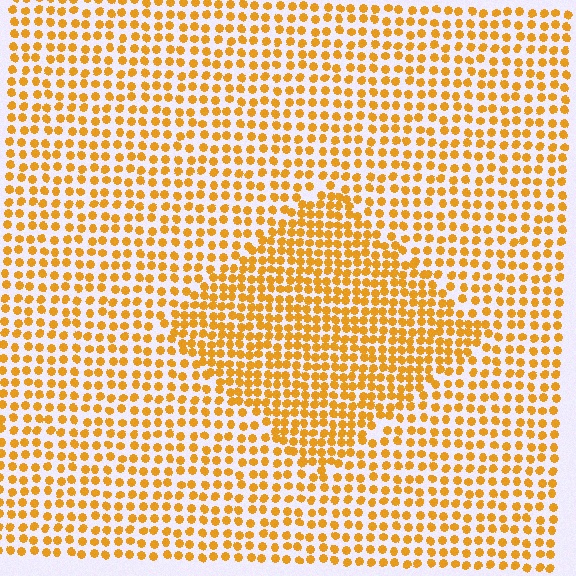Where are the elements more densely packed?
The elements are more densely packed inside the diamond boundary.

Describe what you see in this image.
The image contains small orange elements arranged at two different densities. A diamond-shaped region is visible where the elements are more densely packed than the surrounding area.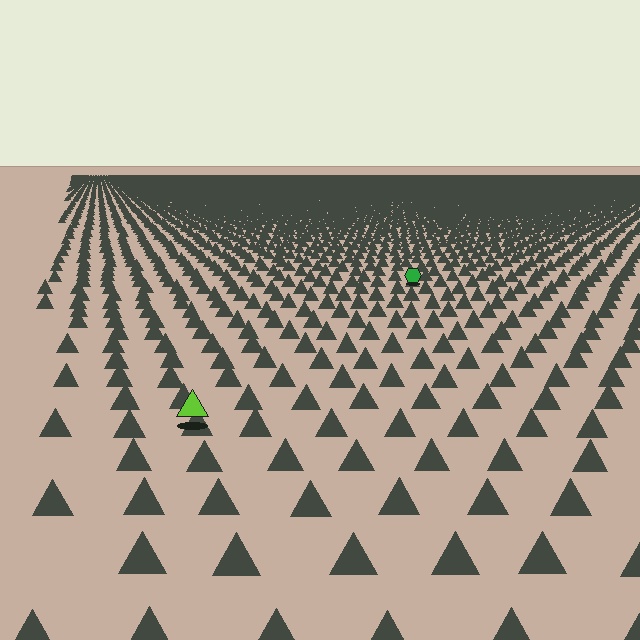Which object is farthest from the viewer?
The green hexagon is farthest from the viewer. It appears smaller and the ground texture around it is denser.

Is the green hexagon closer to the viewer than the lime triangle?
No. The lime triangle is closer — you can tell from the texture gradient: the ground texture is coarser near it.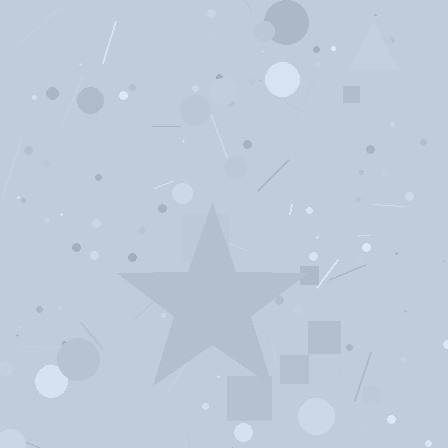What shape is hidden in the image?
A star is hidden in the image.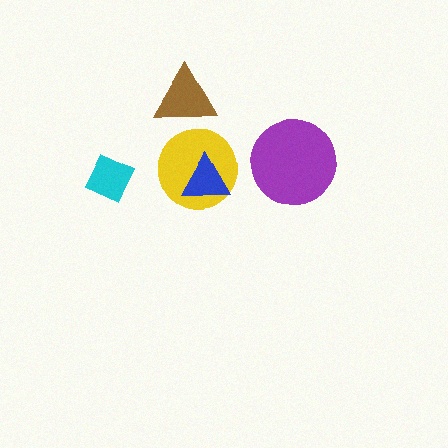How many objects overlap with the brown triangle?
0 objects overlap with the brown triangle.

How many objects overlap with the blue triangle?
1 object overlaps with the blue triangle.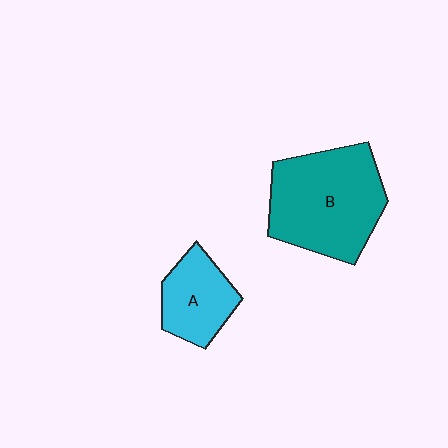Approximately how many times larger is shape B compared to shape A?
Approximately 2.0 times.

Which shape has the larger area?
Shape B (teal).